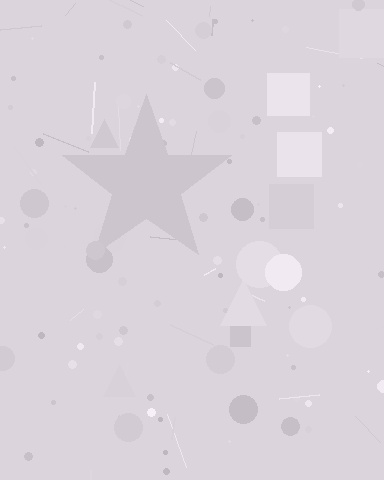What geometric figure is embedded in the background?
A star is embedded in the background.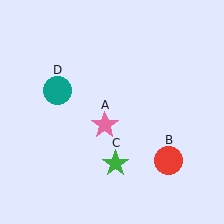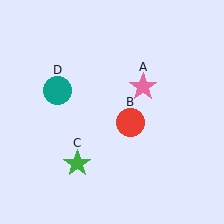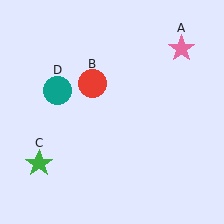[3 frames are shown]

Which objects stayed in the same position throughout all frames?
Teal circle (object D) remained stationary.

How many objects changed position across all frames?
3 objects changed position: pink star (object A), red circle (object B), green star (object C).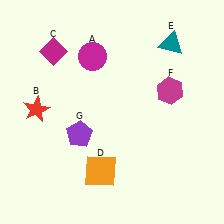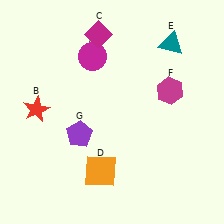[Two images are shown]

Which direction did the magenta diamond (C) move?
The magenta diamond (C) moved right.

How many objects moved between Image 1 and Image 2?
1 object moved between the two images.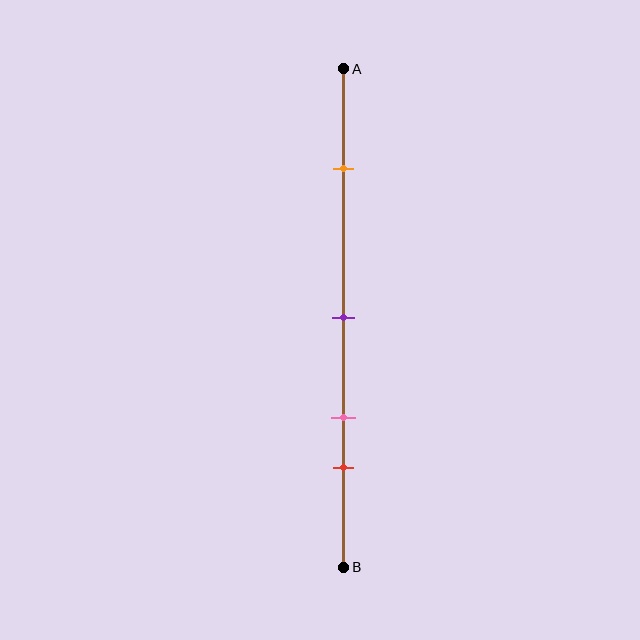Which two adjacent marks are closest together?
The pink and red marks are the closest adjacent pair.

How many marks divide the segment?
There are 4 marks dividing the segment.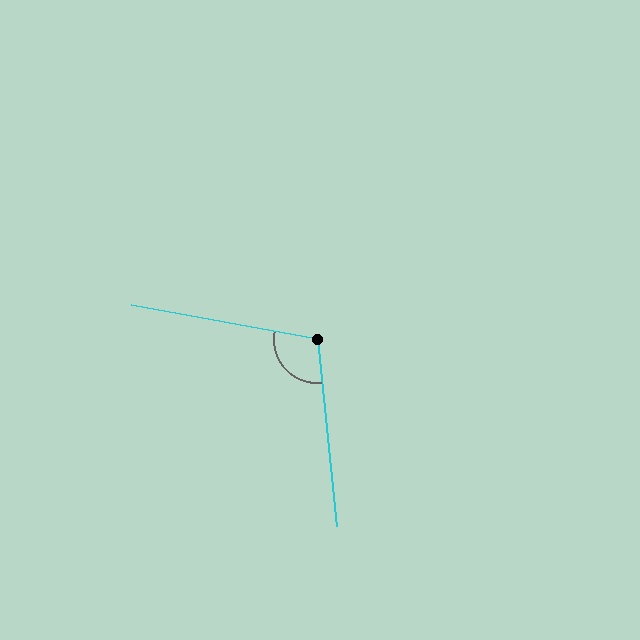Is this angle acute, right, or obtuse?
It is obtuse.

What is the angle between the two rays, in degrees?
Approximately 106 degrees.